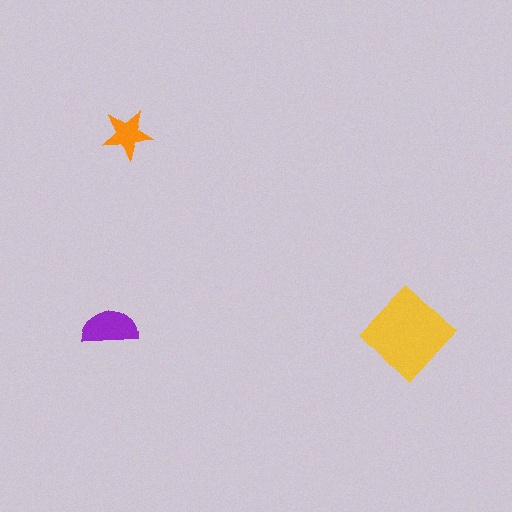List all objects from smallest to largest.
The orange star, the purple semicircle, the yellow diamond.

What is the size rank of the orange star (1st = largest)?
3rd.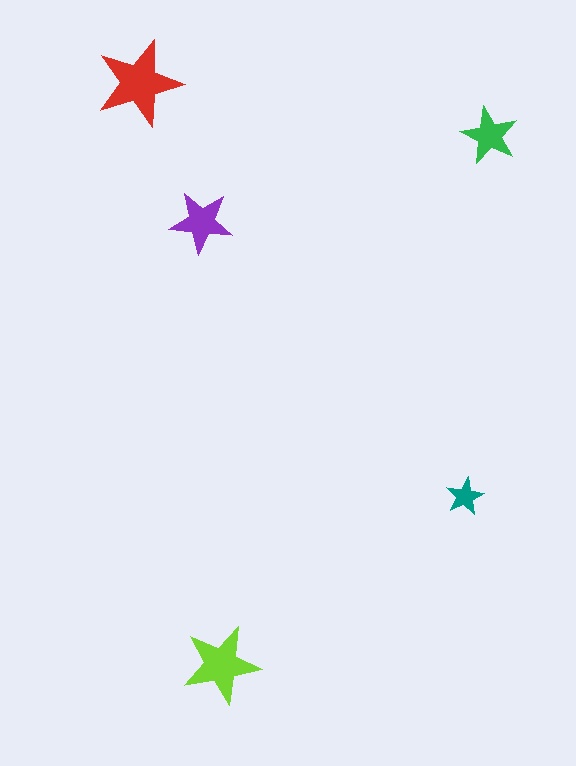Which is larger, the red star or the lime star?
The red one.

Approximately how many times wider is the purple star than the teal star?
About 1.5 times wider.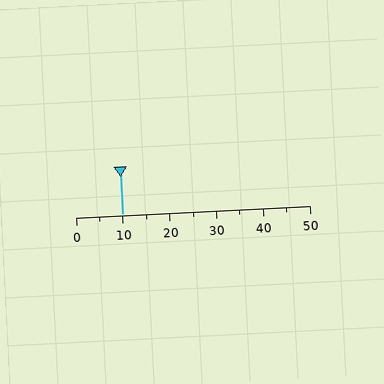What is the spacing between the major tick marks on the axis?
The major ticks are spaced 10 apart.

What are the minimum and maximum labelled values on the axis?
The axis runs from 0 to 50.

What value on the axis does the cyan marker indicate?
The marker indicates approximately 10.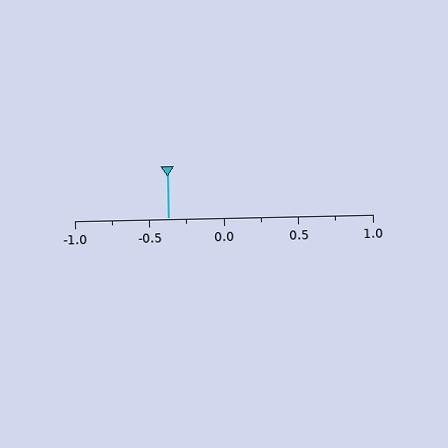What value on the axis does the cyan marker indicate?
The marker indicates approximately -0.38.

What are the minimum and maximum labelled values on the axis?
The axis runs from -1.0 to 1.0.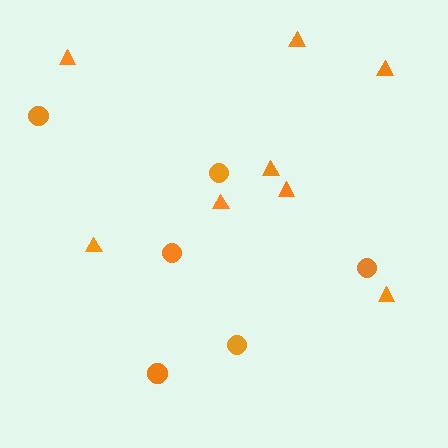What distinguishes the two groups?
There are 2 groups: one group of triangles (8) and one group of circles (6).